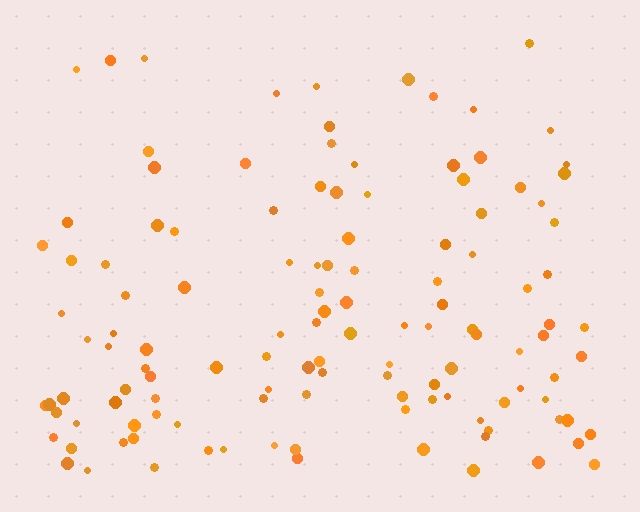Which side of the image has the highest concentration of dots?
The bottom.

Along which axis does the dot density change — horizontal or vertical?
Vertical.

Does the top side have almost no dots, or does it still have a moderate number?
Still a moderate number, just noticeably fewer than the bottom.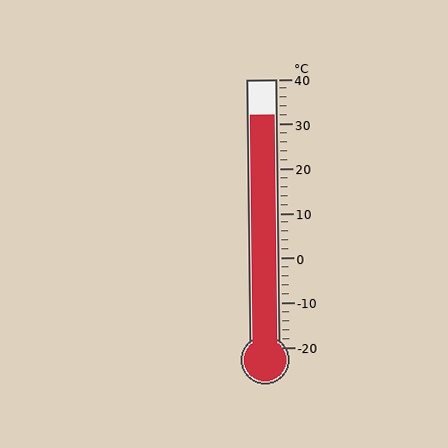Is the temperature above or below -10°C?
The temperature is above -10°C.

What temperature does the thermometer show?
The thermometer shows approximately 32°C.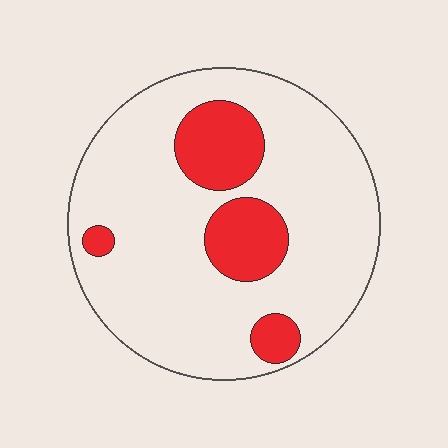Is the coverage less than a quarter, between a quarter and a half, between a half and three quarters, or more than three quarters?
Less than a quarter.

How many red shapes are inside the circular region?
4.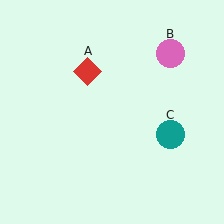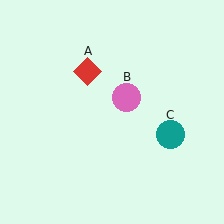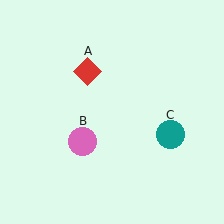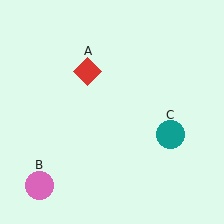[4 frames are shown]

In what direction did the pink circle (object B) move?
The pink circle (object B) moved down and to the left.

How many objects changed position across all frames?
1 object changed position: pink circle (object B).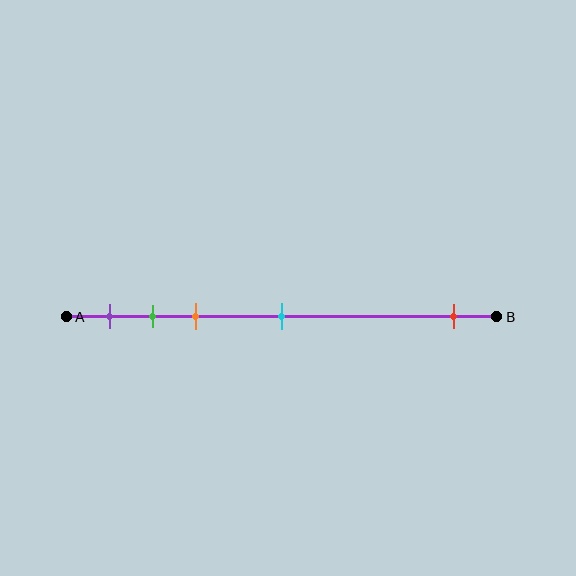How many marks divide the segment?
There are 5 marks dividing the segment.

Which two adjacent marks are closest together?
The green and orange marks are the closest adjacent pair.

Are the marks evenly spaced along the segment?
No, the marks are not evenly spaced.